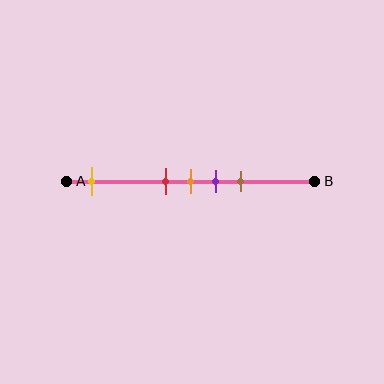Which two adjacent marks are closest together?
The red and orange marks are the closest adjacent pair.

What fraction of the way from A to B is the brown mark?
The brown mark is approximately 70% (0.7) of the way from A to B.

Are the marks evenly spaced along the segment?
No, the marks are not evenly spaced.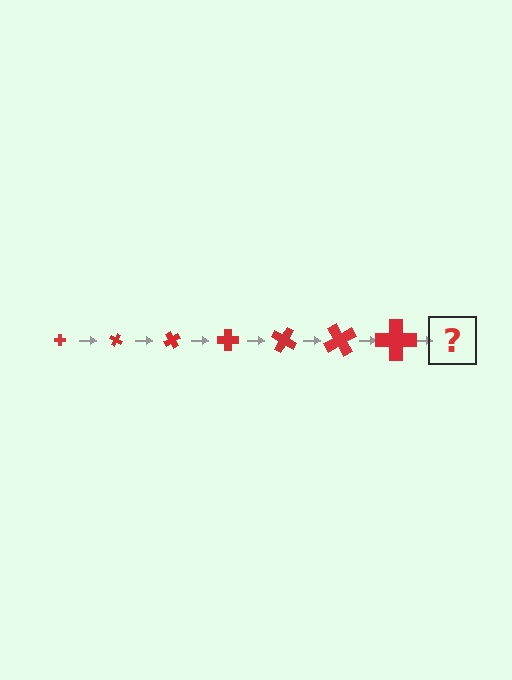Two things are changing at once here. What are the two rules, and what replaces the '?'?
The two rules are that the cross grows larger each step and it rotates 30 degrees each step. The '?' should be a cross, larger than the previous one and rotated 210 degrees from the start.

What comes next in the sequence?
The next element should be a cross, larger than the previous one and rotated 210 degrees from the start.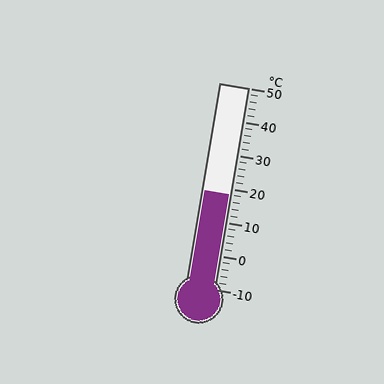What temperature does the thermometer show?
The thermometer shows approximately 18°C.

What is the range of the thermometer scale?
The thermometer scale ranges from -10°C to 50°C.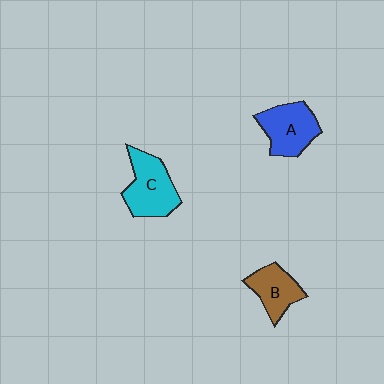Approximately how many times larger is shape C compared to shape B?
Approximately 1.4 times.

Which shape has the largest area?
Shape C (cyan).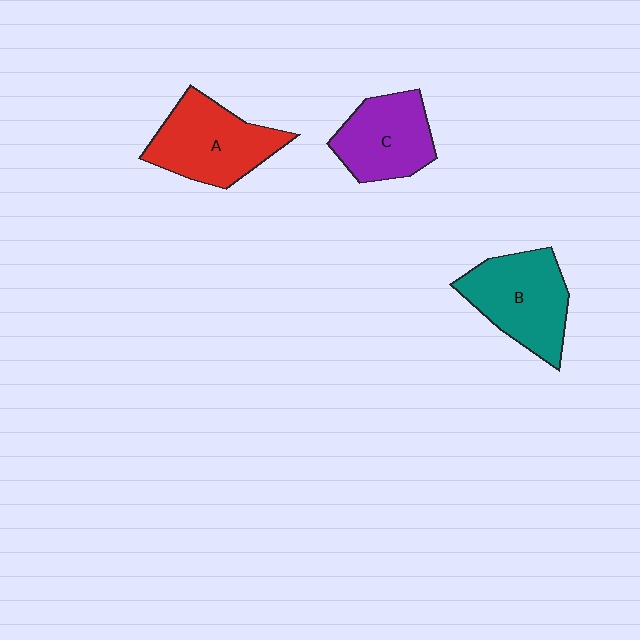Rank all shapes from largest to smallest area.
From largest to smallest: A (red), B (teal), C (purple).